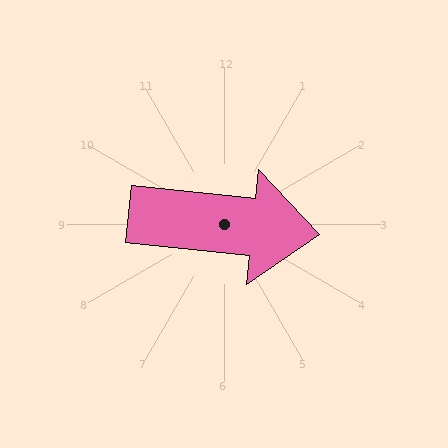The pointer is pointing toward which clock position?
Roughly 3 o'clock.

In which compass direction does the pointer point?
East.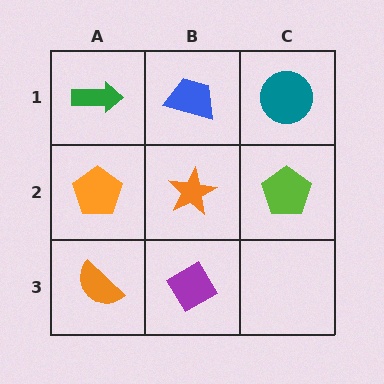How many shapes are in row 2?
3 shapes.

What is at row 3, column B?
A purple diamond.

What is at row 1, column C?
A teal circle.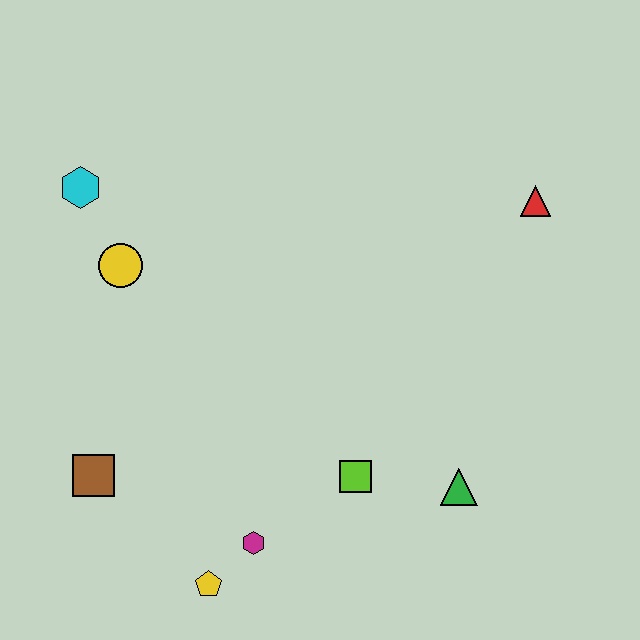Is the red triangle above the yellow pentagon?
Yes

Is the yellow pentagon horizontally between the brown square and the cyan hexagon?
No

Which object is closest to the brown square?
The yellow pentagon is closest to the brown square.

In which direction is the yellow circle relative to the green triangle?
The yellow circle is to the left of the green triangle.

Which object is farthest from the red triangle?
The brown square is farthest from the red triangle.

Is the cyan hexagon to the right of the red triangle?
No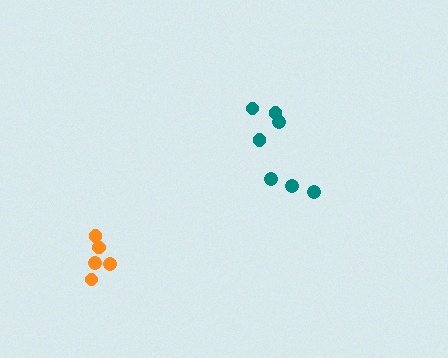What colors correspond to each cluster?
The clusters are colored: orange, teal.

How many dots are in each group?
Group 1: 5 dots, Group 2: 7 dots (12 total).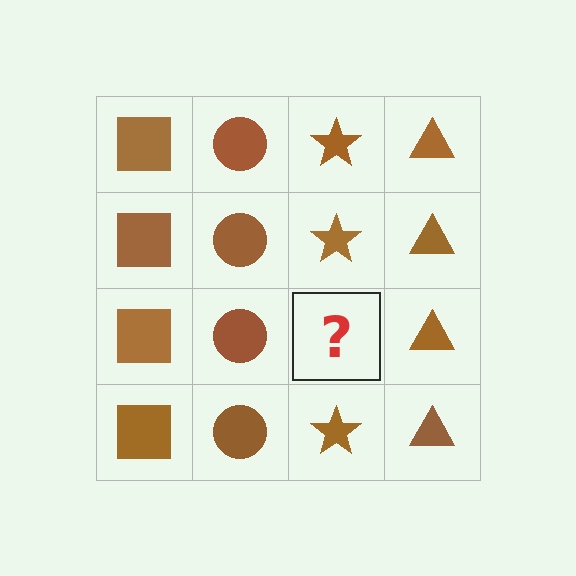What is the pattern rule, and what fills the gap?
The rule is that each column has a consistent shape. The gap should be filled with a brown star.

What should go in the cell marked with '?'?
The missing cell should contain a brown star.